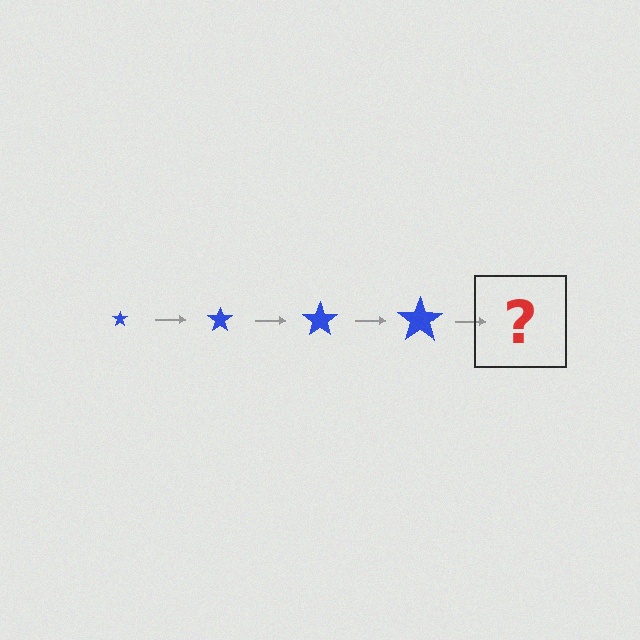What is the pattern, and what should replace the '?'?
The pattern is that the star gets progressively larger each step. The '?' should be a blue star, larger than the previous one.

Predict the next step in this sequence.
The next step is a blue star, larger than the previous one.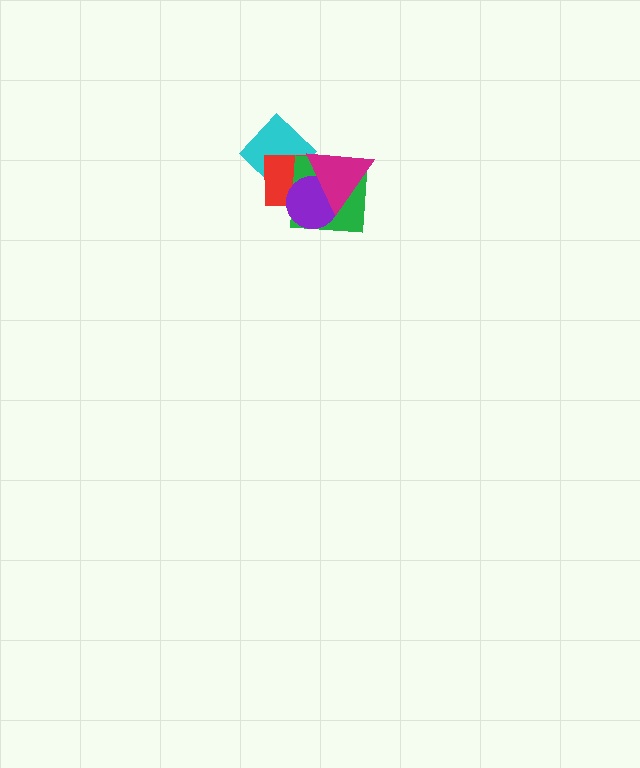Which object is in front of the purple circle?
The magenta triangle is in front of the purple circle.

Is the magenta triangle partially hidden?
No, no other shape covers it.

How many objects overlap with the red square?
4 objects overlap with the red square.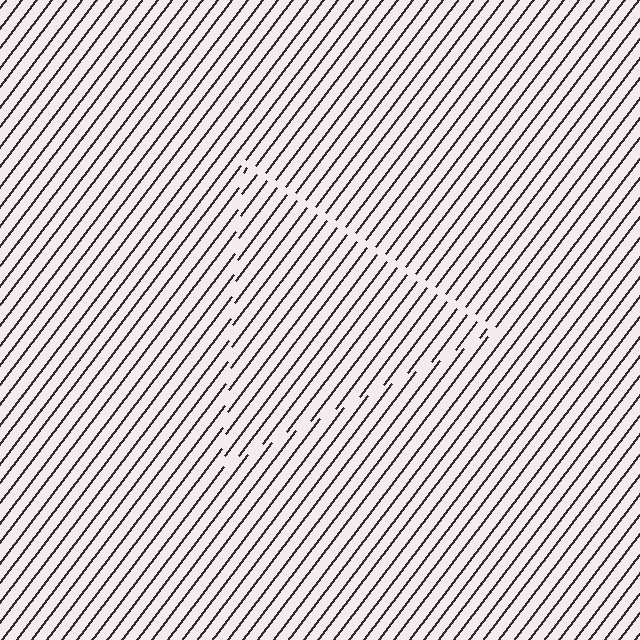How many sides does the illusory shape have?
3 sides — the line-ends trace a triangle.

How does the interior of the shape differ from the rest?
The interior of the shape contains the same grating, shifted by half a period — the contour is defined by the phase discontinuity where line-ends from the inner and outer gratings abut.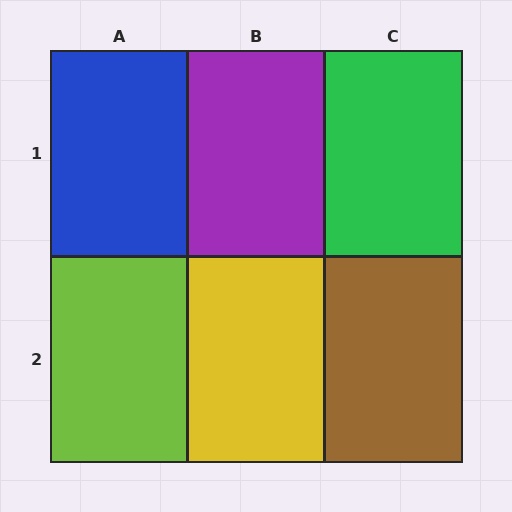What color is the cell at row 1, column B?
Purple.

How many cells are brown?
1 cell is brown.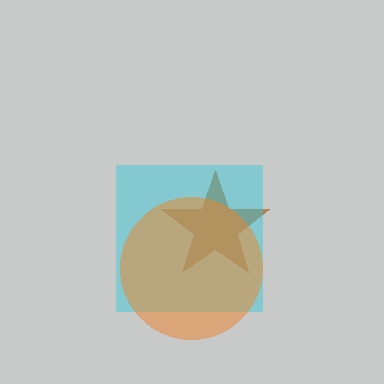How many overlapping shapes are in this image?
There are 3 overlapping shapes in the image.